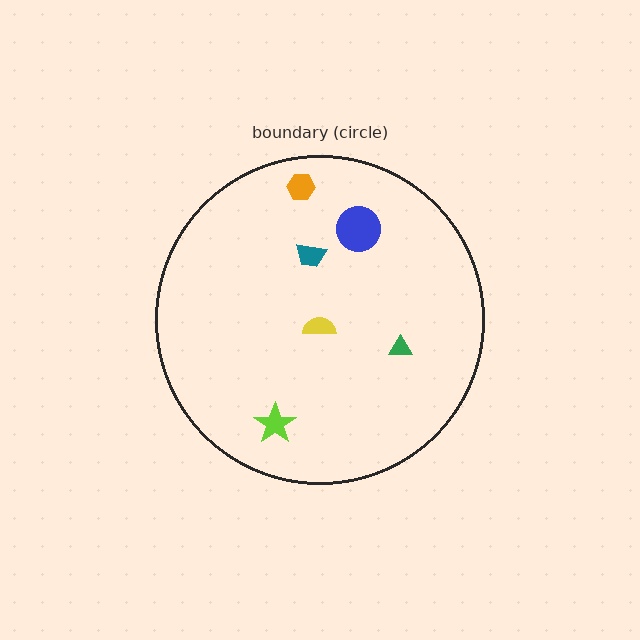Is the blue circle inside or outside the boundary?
Inside.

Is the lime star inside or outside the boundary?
Inside.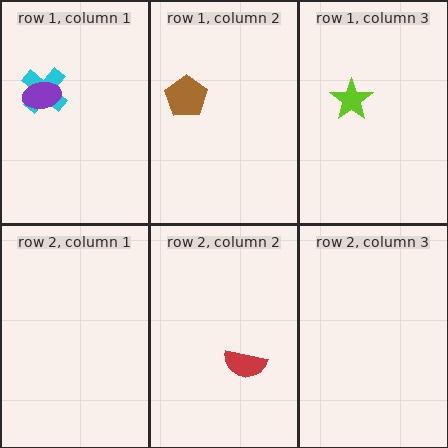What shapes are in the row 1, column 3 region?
The lime star.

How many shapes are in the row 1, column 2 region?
1.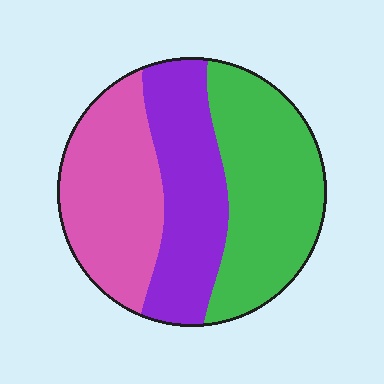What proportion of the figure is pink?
Pink covers roughly 30% of the figure.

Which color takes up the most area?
Green, at roughly 40%.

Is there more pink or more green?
Green.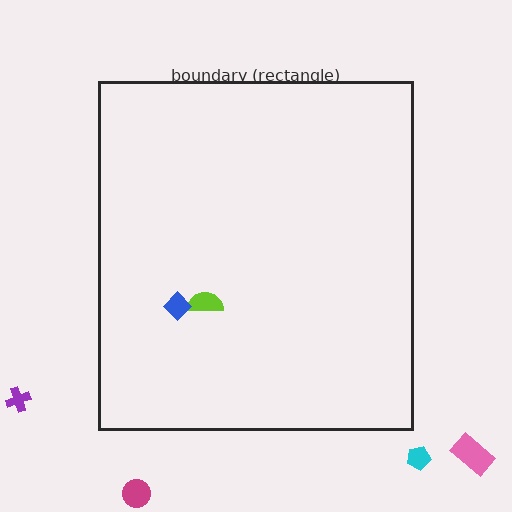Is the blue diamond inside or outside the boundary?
Inside.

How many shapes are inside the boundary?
2 inside, 4 outside.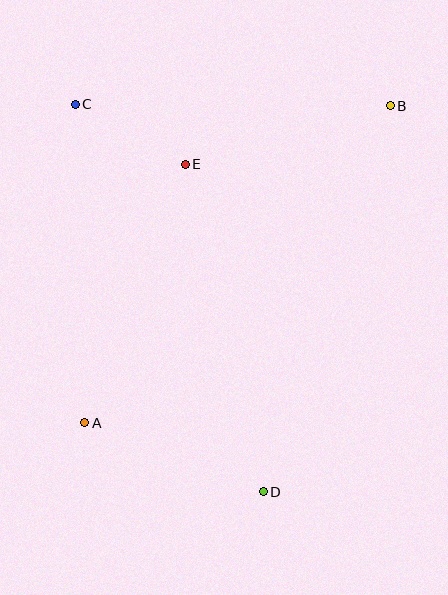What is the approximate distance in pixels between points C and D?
The distance between C and D is approximately 431 pixels.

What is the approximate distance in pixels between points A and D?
The distance between A and D is approximately 192 pixels.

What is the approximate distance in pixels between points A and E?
The distance between A and E is approximately 277 pixels.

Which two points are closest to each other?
Points C and E are closest to each other.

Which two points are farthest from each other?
Points A and B are farthest from each other.